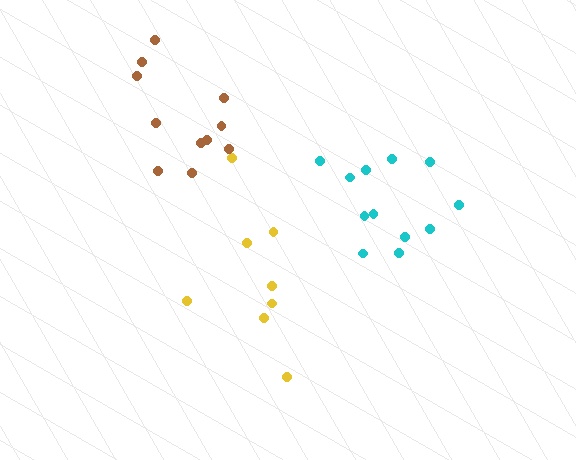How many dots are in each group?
Group 1: 8 dots, Group 2: 11 dots, Group 3: 12 dots (31 total).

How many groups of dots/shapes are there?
There are 3 groups.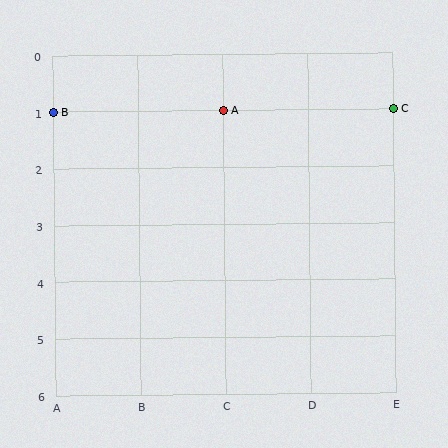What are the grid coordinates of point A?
Point A is at grid coordinates (C, 1).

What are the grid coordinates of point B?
Point B is at grid coordinates (A, 1).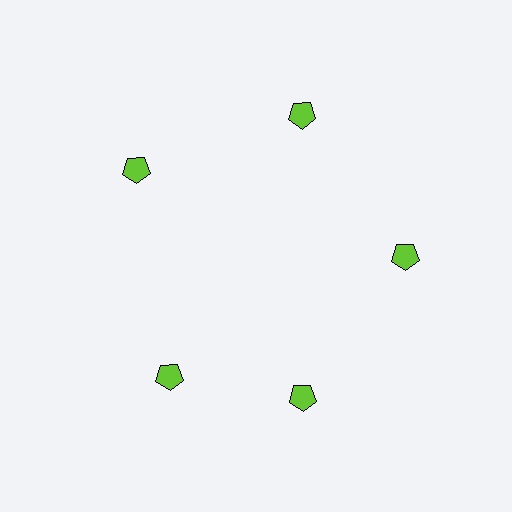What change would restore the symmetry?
The symmetry would be restored by rotating it back into even spacing with its neighbors so that all 5 pentagons sit at equal angles and equal distance from the center.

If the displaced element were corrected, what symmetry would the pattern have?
It would have 5-fold rotational symmetry — the pattern would map onto itself every 72 degrees.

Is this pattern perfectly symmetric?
No. The 5 lime pentagons are arranged in a ring, but one element near the 8 o'clock position is rotated out of alignment along the ring, breaking the 5-fold rotational symmetry.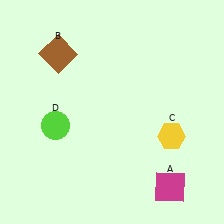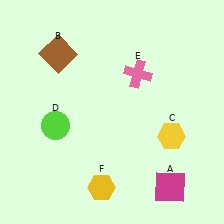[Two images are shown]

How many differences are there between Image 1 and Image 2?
There are 2 differences between the two images.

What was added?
A pink cross (E), a yellow hexagon (F) were added in Image 2.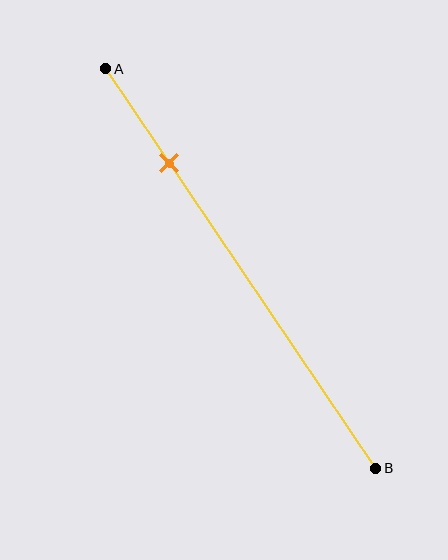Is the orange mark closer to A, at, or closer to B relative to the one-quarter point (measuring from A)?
The orange mark is approximately at the one-quarter point of segment AB.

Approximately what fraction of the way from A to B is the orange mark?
The orange mark is approximately 25% of the way from A to B.